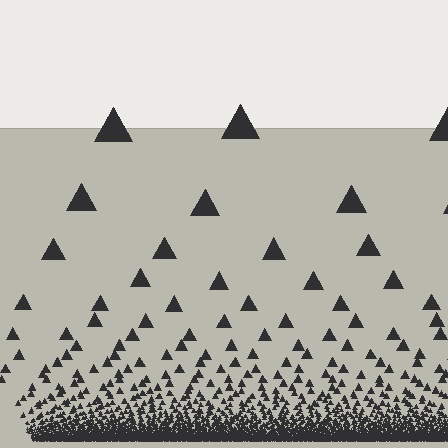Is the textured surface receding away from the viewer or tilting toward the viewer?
The surface appears to tilt toward the viewer. Texture elements get larger and sparser toward the top.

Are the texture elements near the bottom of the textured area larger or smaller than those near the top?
Smaller. The gradient is inverted — elements near the bottom are smaller and denser.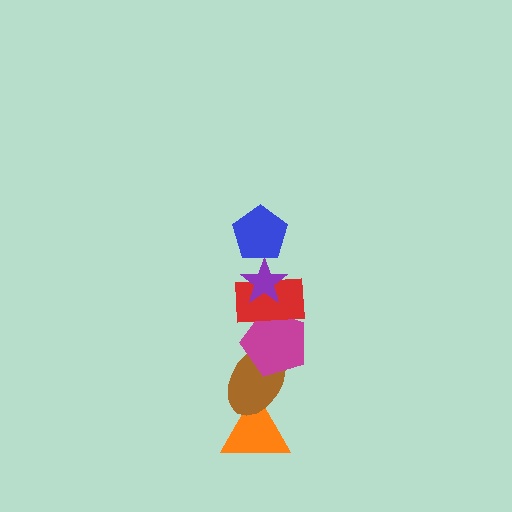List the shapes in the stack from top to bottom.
From top to bottom: the blue pentagon, the purple star, the red rectangle, the magenta pentagon, the brown ellipse, the orange triangle.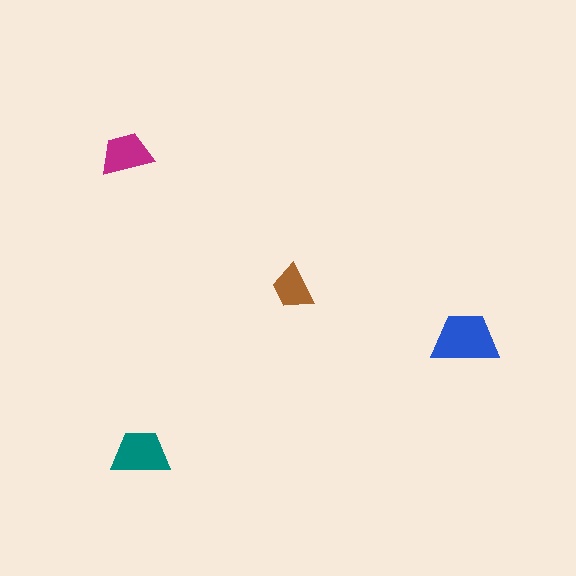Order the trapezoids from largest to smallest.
the blue one, the teal one, the magenta one, the brown one.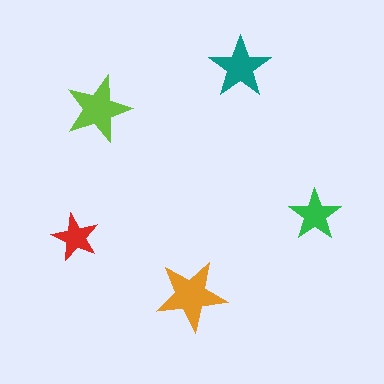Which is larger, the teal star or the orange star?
The orange one.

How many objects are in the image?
There are 5 objects in the image.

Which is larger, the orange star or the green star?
The orange one.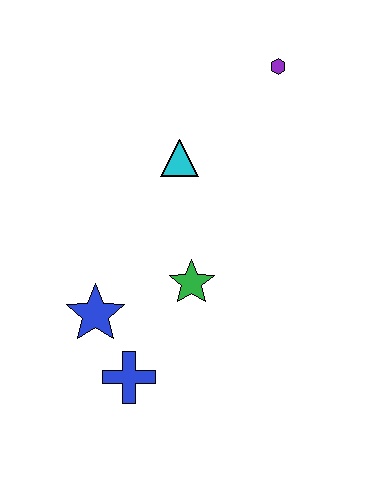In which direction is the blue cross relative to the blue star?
The blue cross is below the blue star.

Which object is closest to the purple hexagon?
The cyan triangle is closest to the purple hexagon.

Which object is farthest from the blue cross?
The purple hexagon is farthest from the blue cross.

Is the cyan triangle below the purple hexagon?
Yes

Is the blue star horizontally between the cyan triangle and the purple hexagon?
No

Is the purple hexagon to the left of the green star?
No